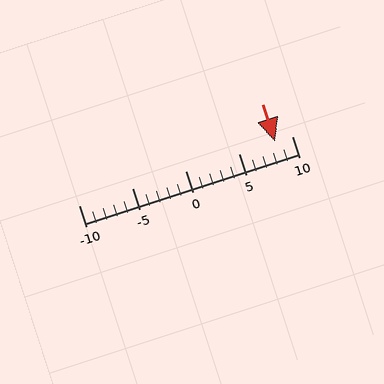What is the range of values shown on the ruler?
The ruler shows values from -10 to 10.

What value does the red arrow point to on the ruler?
The red arrow points to approximately 8.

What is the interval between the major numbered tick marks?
The major tick marks are spaced 5 units apart.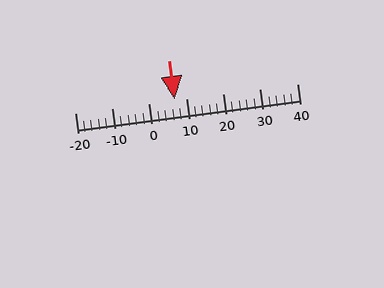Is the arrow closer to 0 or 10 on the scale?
The arrow is closer to 10.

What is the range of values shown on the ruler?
The ruler shows values from -20 to 40.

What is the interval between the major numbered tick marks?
The major tick marks are spaced 10 units apart.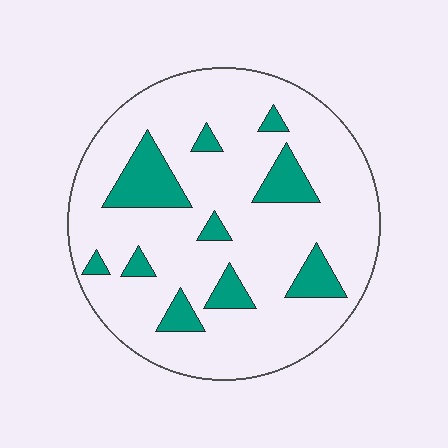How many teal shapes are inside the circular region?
10.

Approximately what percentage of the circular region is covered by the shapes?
Approximately 15%.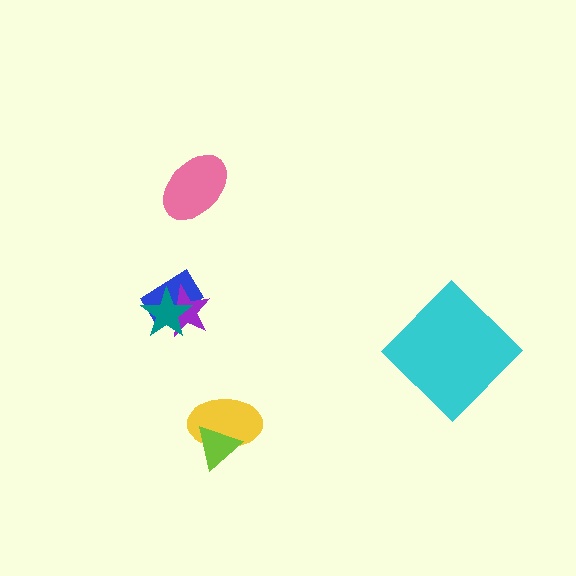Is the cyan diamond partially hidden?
No, no other shape covers it.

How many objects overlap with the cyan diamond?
0 objects overlap with the cyan diamond.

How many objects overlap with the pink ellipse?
0 objects overlap with the pink ellipse.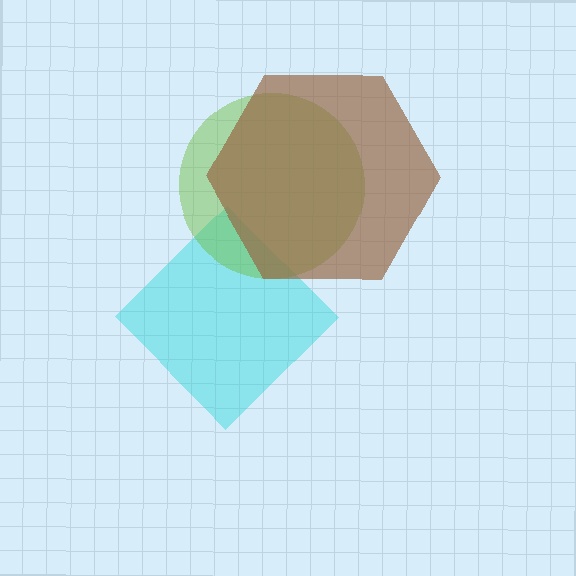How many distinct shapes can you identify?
There are 3 distinct shapes: a cyan diamond, a lime circle, a brown hexagon.